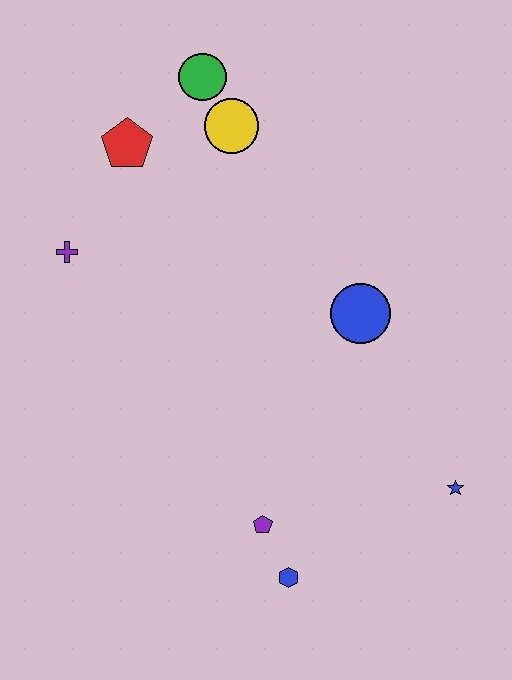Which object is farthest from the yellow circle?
The blue hexagon is farthest from the yellow circle.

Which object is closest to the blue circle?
The blue star is closest to the blue circle.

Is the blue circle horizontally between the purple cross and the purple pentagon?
No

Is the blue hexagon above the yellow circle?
No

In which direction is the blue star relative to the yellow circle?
The blue star is below the yellow circle.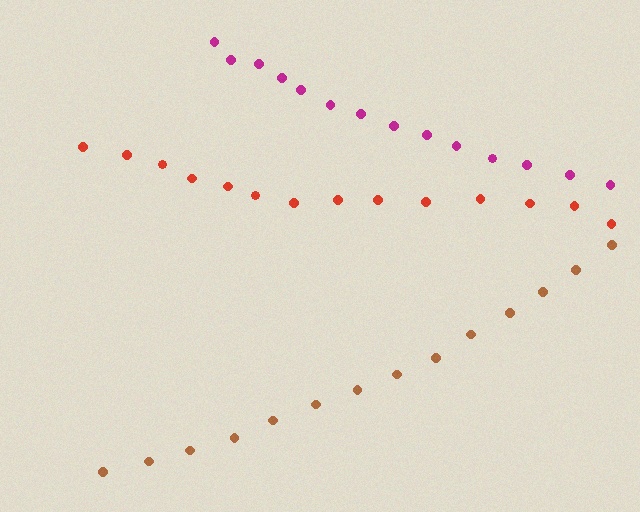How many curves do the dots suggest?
There are 3 distinct paths.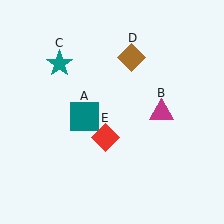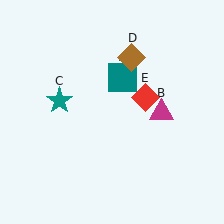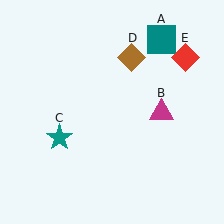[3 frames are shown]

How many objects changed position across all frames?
3 objects changed position: teal square (object A), teal star (object C), red diamond (object E).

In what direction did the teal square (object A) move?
The teal square (object A) moved up and to the right.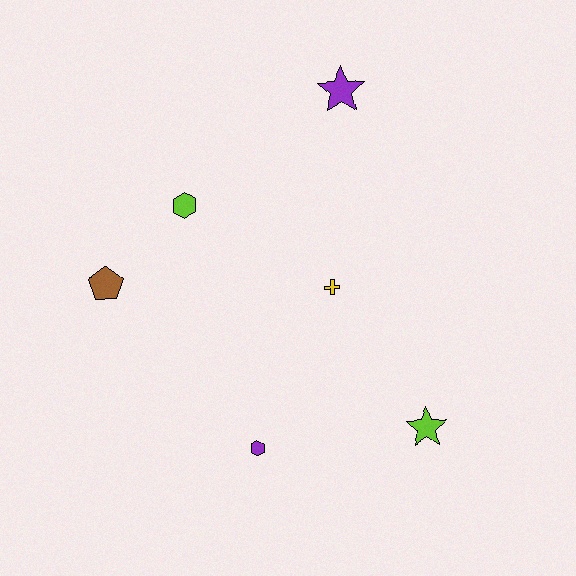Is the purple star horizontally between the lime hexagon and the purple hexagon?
No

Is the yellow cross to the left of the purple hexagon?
No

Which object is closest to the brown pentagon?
The lime hexagon is closest to the brown pentagon.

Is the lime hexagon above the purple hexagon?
Yes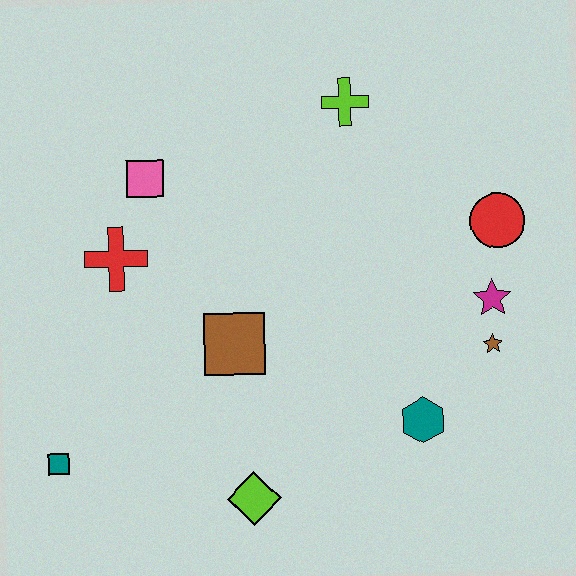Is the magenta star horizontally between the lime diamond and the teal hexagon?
No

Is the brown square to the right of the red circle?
No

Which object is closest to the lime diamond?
The brown square is closest to the lime diamond.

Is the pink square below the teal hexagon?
No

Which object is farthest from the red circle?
The teal square is farthest from the red circle.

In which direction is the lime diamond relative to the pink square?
The lime diamond is below the pink square.